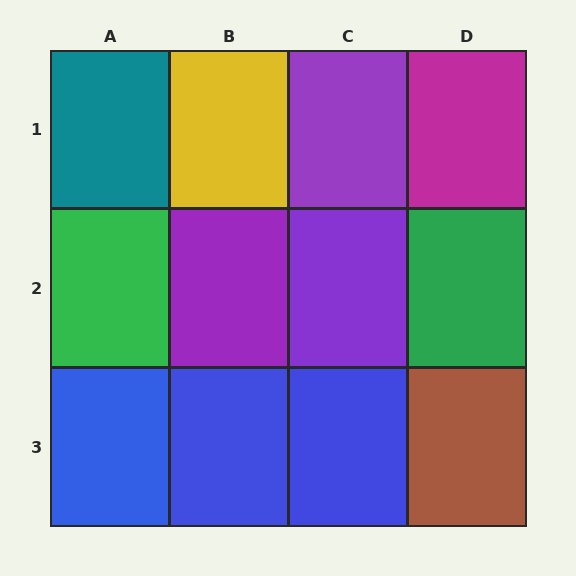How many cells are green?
2 cells are green.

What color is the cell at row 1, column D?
Magenta.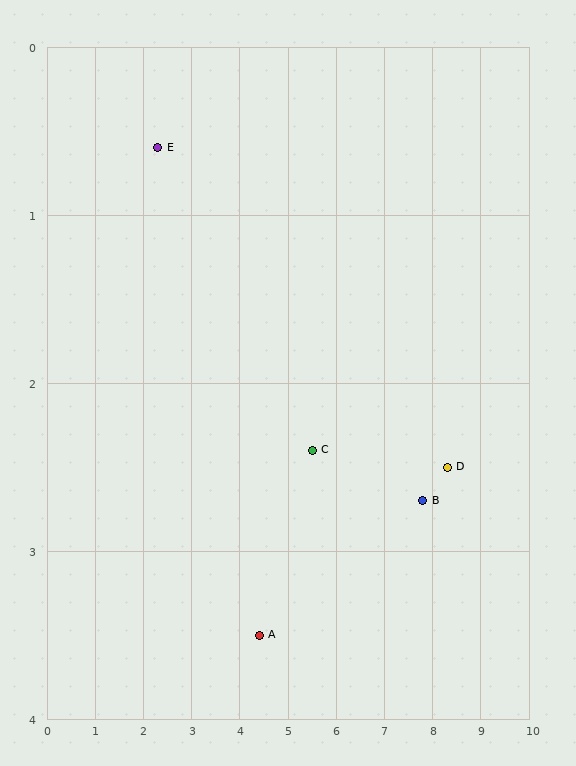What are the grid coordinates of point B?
Point B is at approximately (7.8, 2.7).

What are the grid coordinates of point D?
Point D is at approximately (8.3, 2.5).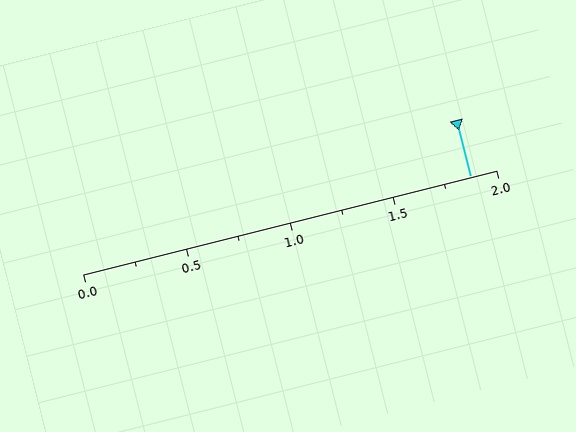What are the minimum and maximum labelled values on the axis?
The axis runs from 0.0 to 2.0.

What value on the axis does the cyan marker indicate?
The marker indicates approximately 1.88.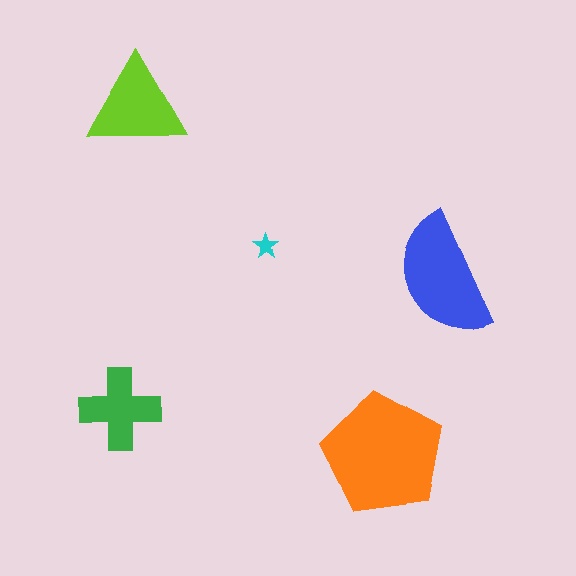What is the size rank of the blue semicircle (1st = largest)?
2nd.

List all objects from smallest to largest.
The cyan star, the green cross, the lime triangle, the blue semicircle, the orange pentagon.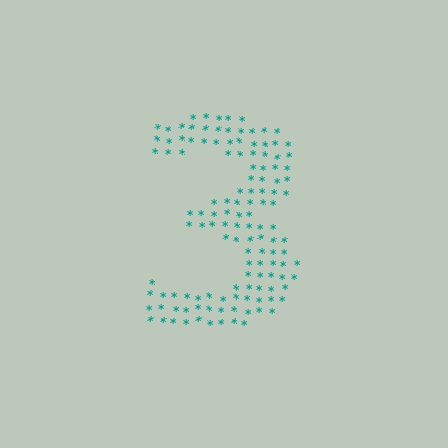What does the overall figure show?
The overall figure shows the digit 3.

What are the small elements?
The small elements are asterisks.